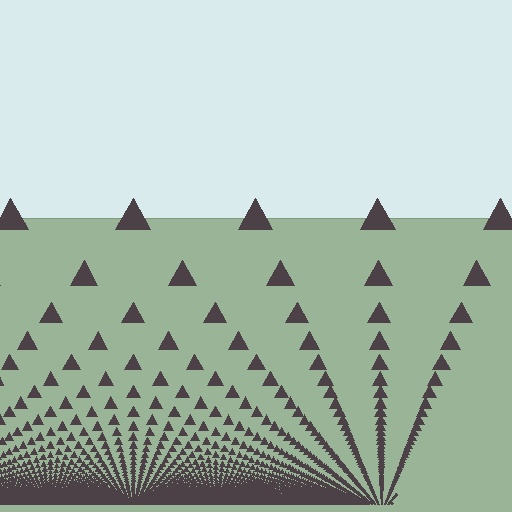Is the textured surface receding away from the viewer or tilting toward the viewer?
The surface appears to tilt toward the viewer. Texture elements get larger and sparser toward the top.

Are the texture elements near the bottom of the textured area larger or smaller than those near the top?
Smaller. The gradient is inverted — elements near the bottom are smaller and denser.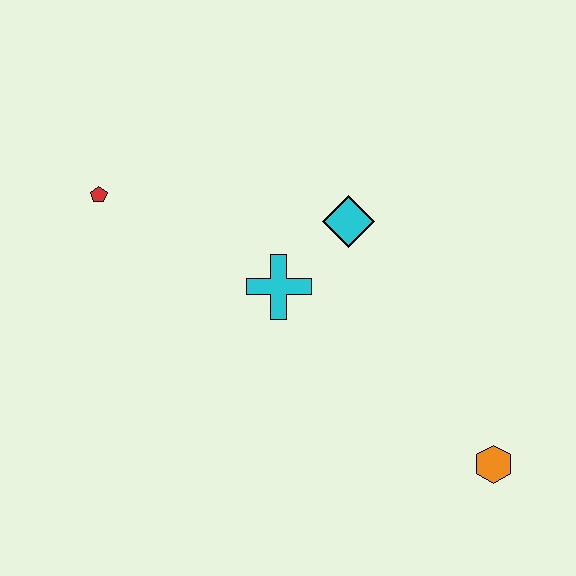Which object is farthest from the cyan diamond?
The orange hexagon is farthest from the cyan diamond.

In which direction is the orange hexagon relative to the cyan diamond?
The orange hexagon is below the cyan diamond.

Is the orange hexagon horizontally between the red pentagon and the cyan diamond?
No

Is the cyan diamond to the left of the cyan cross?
No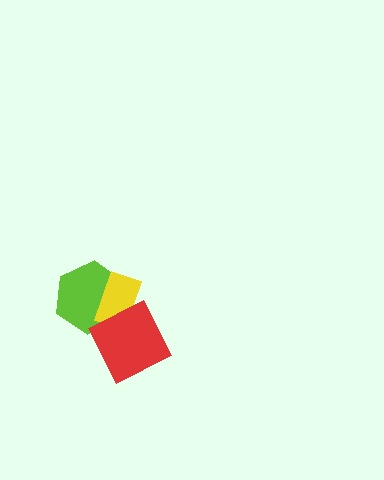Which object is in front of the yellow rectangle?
The red diamond is in front of the yellow rectangle.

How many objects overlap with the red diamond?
2 objects overlap with the red diamond.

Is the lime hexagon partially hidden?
Yes, it is partially covered by another shape.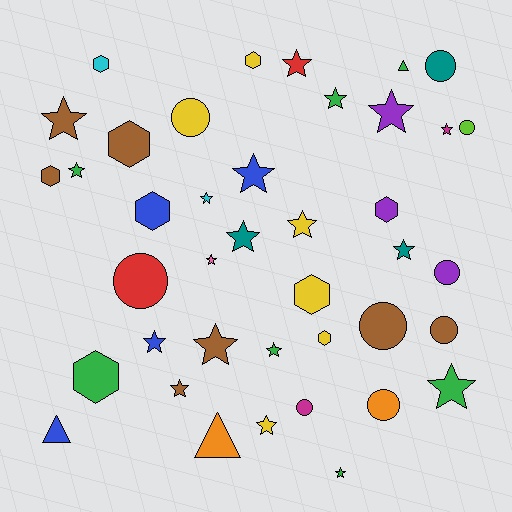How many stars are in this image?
There are 19 stars.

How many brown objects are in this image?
There are 7 brown objects.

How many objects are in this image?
There are 40 objects.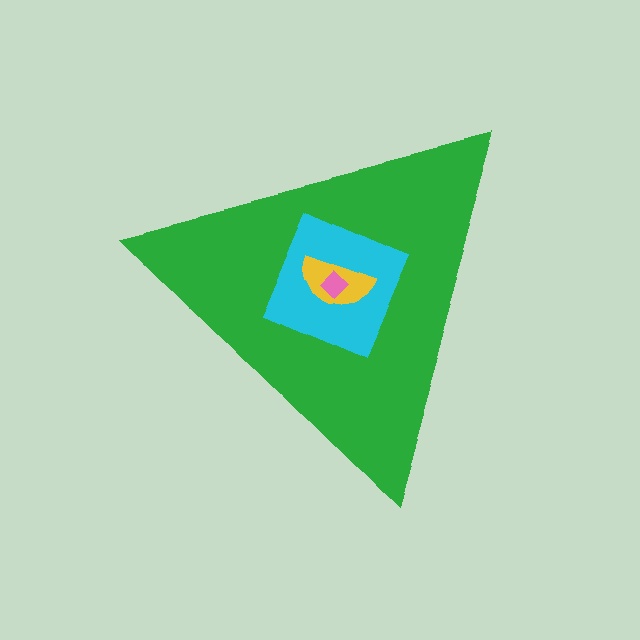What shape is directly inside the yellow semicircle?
The pink diamond.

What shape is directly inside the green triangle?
The cyan square.